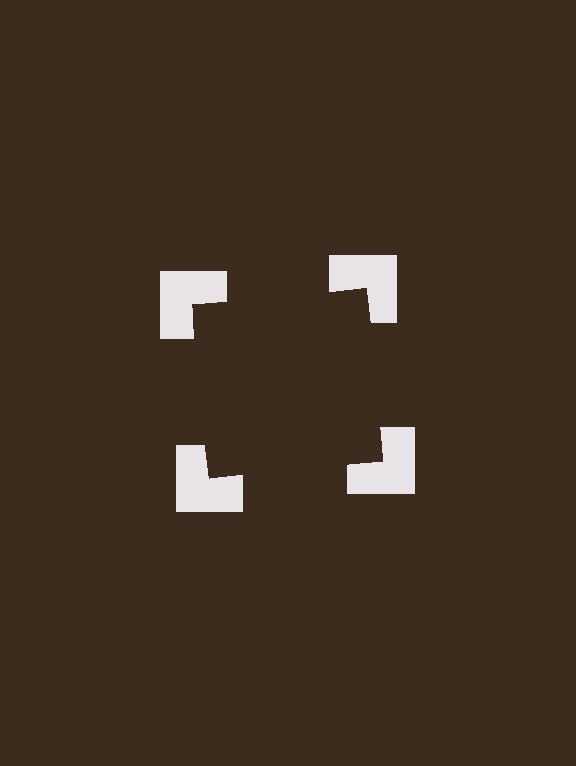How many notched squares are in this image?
There are 4 — one at each vertex of the illusory square.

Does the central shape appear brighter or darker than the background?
It typically appears slightly darker than the background, even though no actual brightness change is drawn.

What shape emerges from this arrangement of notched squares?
An illusory square — its edges are inferred from the aligned wedge cuts in the notched squares, not physically drawn.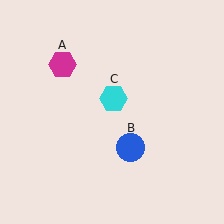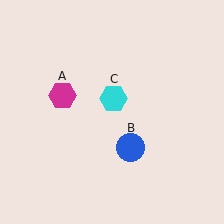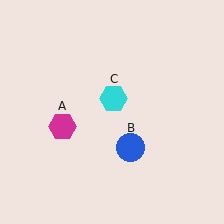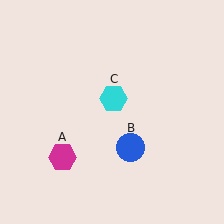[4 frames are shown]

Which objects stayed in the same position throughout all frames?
Blue circle (object B) and cyan hexagon (object C) remained stationary.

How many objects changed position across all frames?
1 object changed position: magenta hexagon (object A).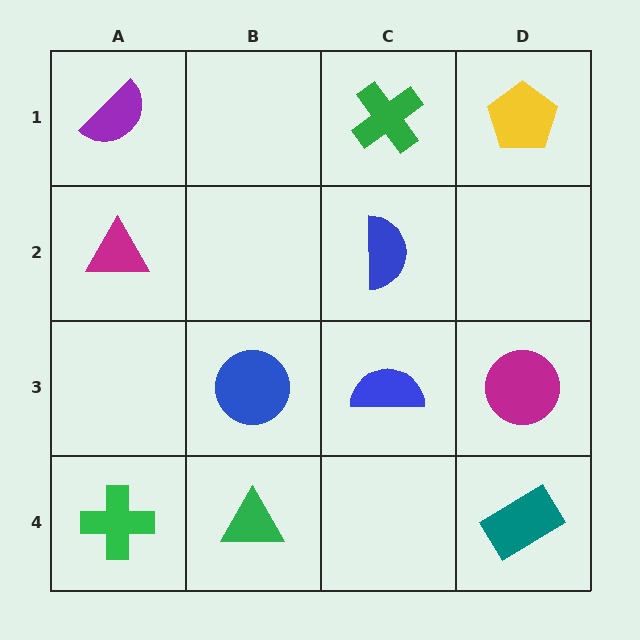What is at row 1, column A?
A purple semicircle.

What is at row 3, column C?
A blue semicircle.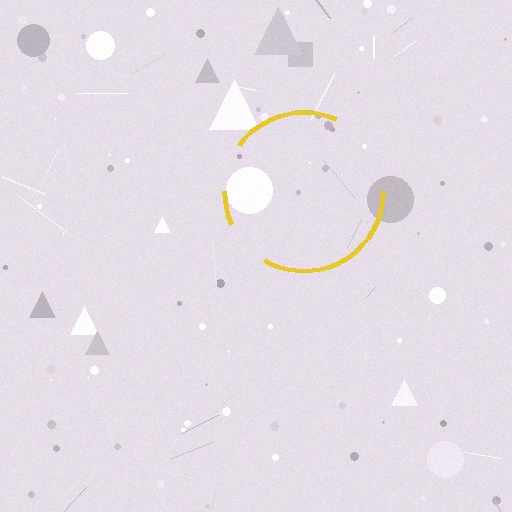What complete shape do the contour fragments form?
The contour fragments form a circle.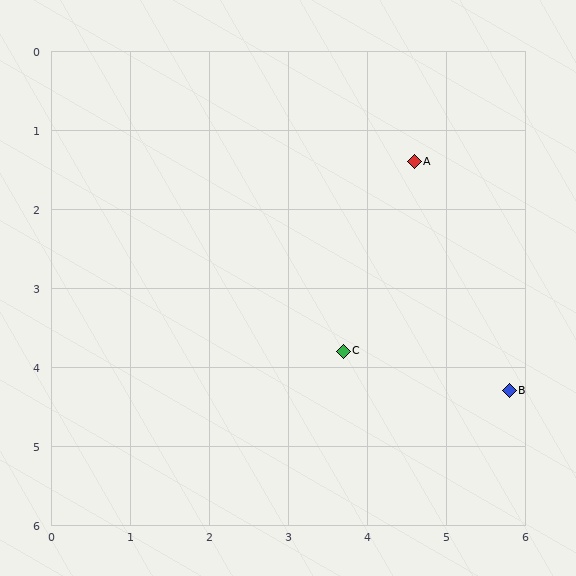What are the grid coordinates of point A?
Point A is at approximately (4.6, 1.4).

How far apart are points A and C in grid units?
Points A and C are about 2.6 grid units apart.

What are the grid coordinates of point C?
Point C is at approximately (3.7, 3.8).